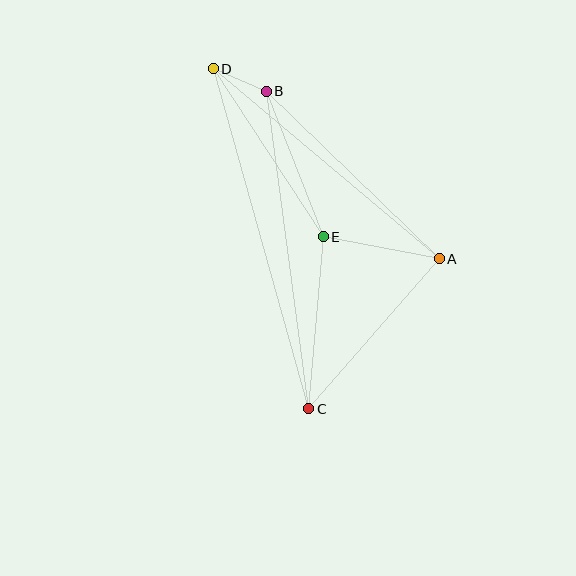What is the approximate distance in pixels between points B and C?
The distance between B and C is approximately 320 pixels.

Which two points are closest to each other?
Points B and D are closest to each other.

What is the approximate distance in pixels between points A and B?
The distance between A and B is approximately 240 pixels.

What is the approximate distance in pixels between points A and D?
The distance between A and D is approximately 295 pixels.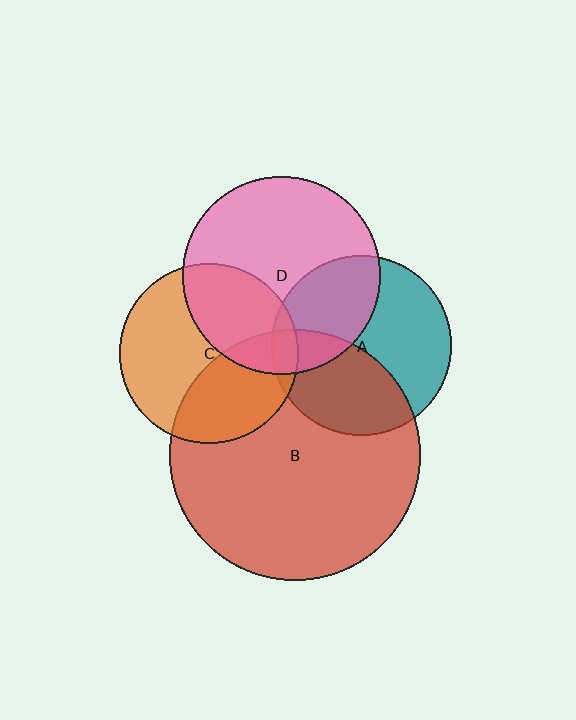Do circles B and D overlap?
Yes.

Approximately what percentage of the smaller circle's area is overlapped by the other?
Approximately 15%.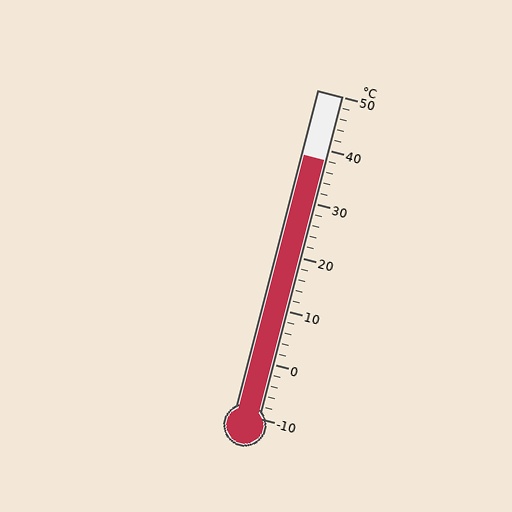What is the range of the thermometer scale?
The thermometer scale ranges from -10°C to 50°C.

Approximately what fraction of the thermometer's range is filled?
The thermometer is filled to approximately 80% of its range.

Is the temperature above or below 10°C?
The temperature is above 10°C.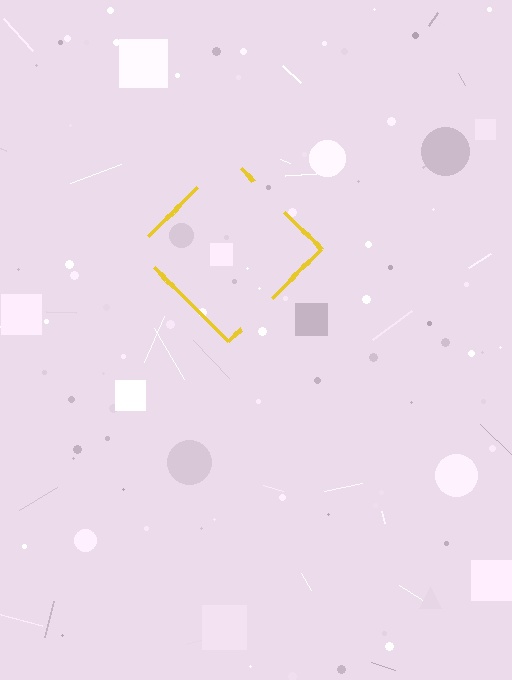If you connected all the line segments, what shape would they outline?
They would outline a diamond.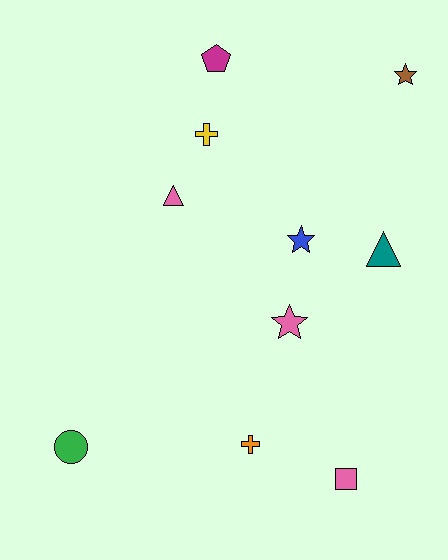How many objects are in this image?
There are 10 objects.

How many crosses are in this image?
There are 2 crosses.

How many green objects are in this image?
There is 1 green object.